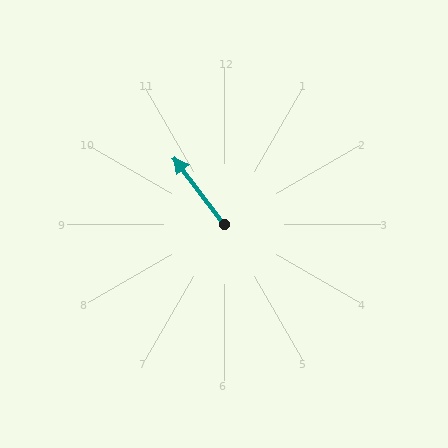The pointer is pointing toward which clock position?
Roughly 11 o'clock.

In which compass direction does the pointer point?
Northwest.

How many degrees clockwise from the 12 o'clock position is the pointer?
Approximately 323 degrees.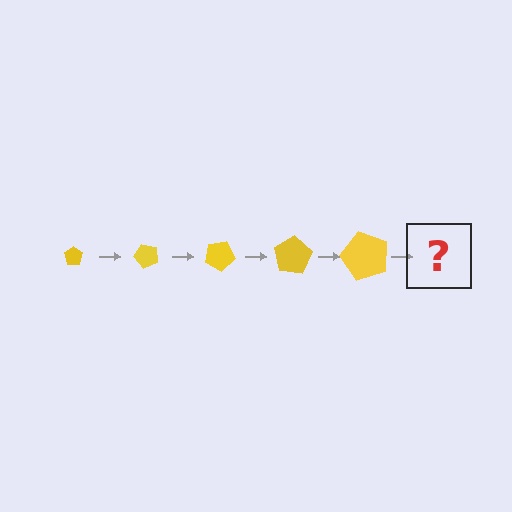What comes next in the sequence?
The next element should be a pentagon, larger than the previous one and rotated 250 degrees from the start.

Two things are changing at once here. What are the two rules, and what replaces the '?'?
The two rules are that the pentagon grows larger each step and it rotates 50 degrees each step. The '?' should be a pentagon, larger than the previous one and rotated 250 degrees from the start.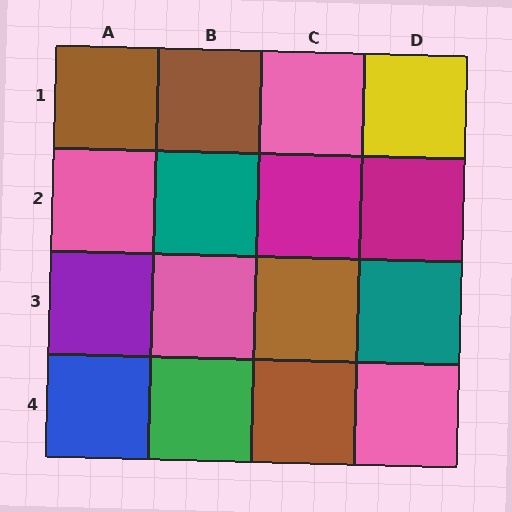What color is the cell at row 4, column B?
Green.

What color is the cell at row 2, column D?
Magenta.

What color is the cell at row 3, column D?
Teal.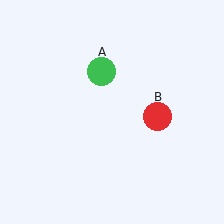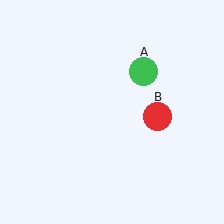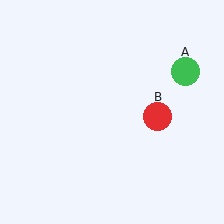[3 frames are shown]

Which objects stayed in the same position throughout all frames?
Red circle (object B) remained stationary.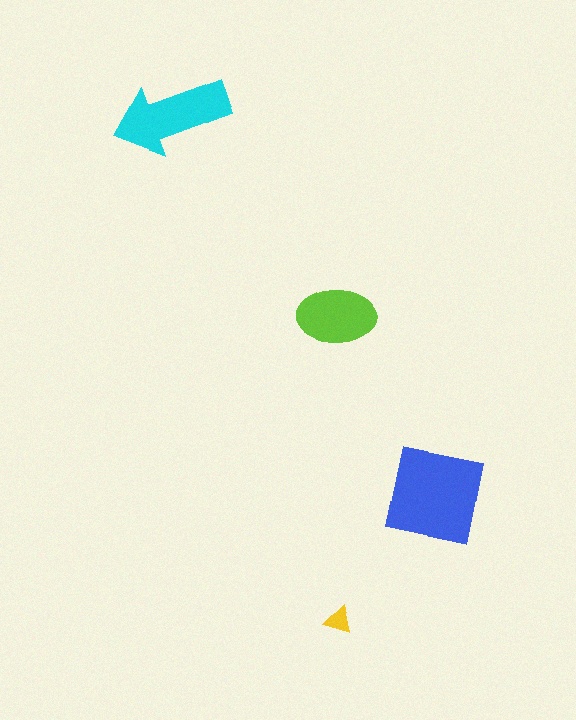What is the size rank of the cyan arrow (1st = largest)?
2nd.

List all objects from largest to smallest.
The blue square, the cyan arrow, the lime ellipse, the yellow triangle.